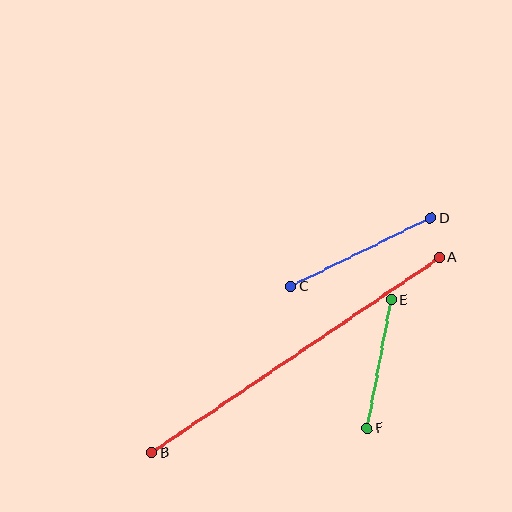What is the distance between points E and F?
The distance is approximately 131 pixels.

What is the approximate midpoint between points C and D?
The midpoint is at approximately (361, 253) pixels.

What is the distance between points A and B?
The distance is approximately 347 pixels.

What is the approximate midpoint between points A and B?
The midpoint is at approximately (296, 355) pixels.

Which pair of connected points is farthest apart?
Points A and B are farthest apart.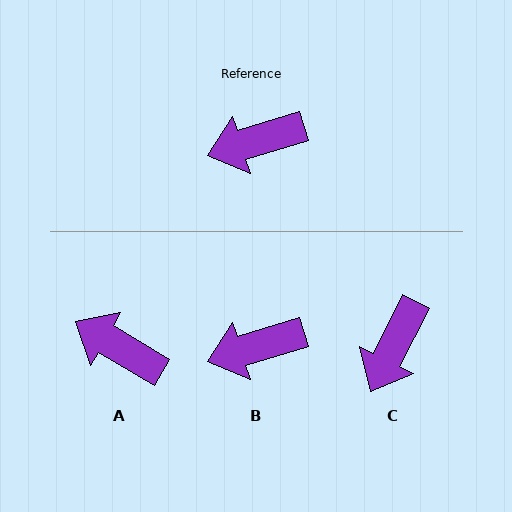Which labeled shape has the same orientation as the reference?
B.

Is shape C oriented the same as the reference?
No, it is off by about 46 degrees.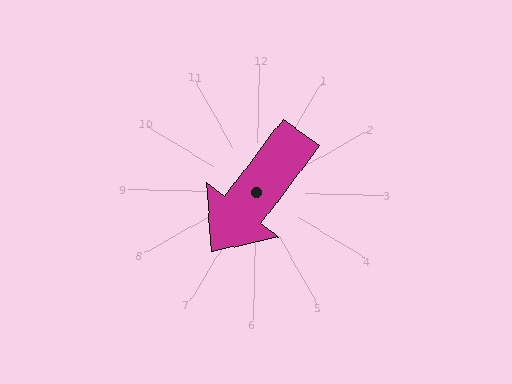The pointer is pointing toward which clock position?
Roughly 7 o'clock.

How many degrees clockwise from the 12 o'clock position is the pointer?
Approximately 216 degrees.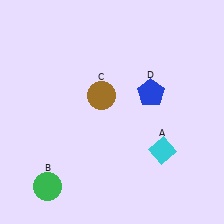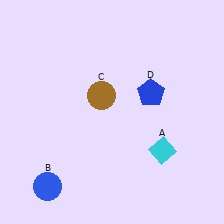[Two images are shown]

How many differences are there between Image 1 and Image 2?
There is 1 difference between the two images.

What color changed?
The circle (B) changed from green in Image 1 to blue in Image 2.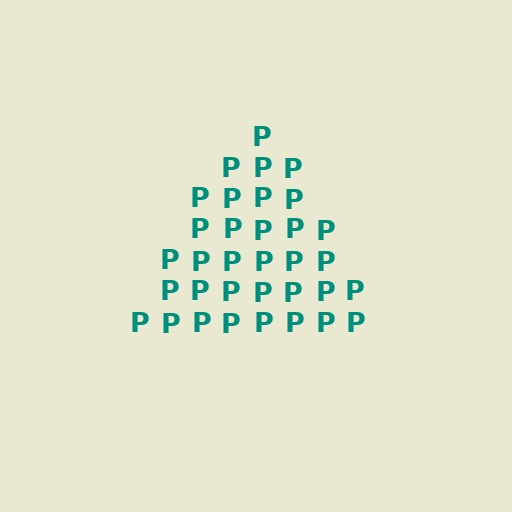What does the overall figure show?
The overall figure shows a triangle.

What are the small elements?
The small elements are letter P's.